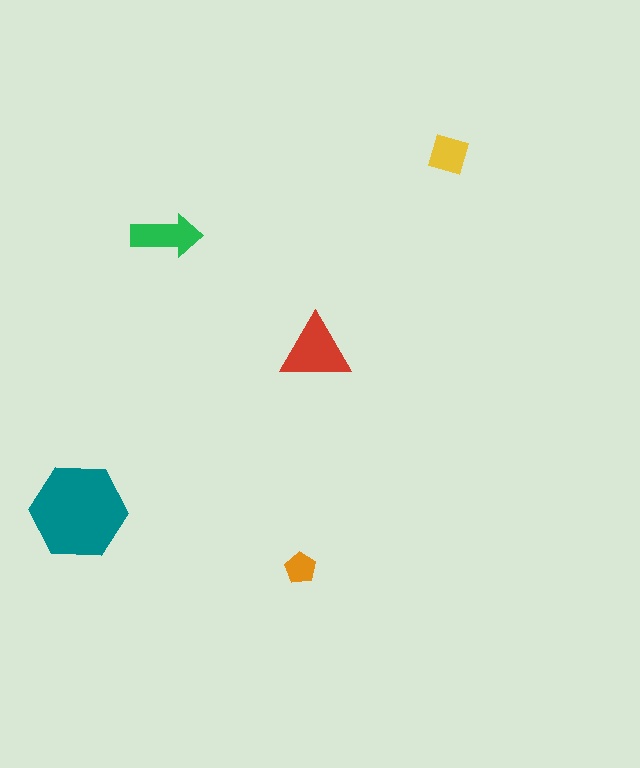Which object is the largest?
The teal hexagon.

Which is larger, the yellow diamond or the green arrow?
The green arrow.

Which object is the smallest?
The orange pentagon.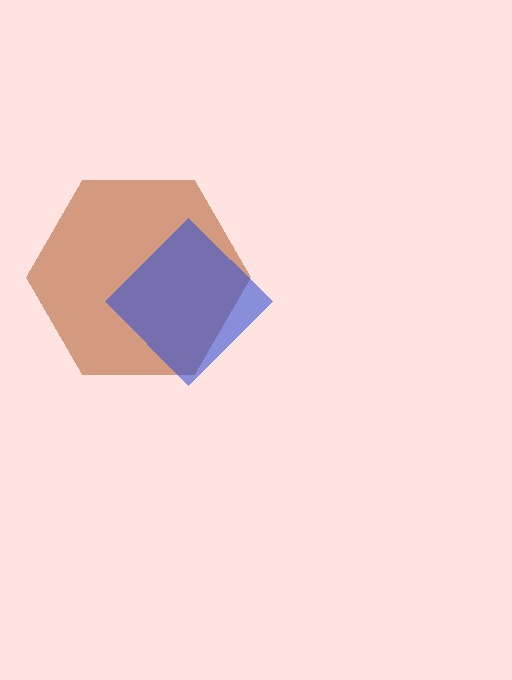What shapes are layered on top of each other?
The layered shapes are: a brown hexagon, a blue diamond.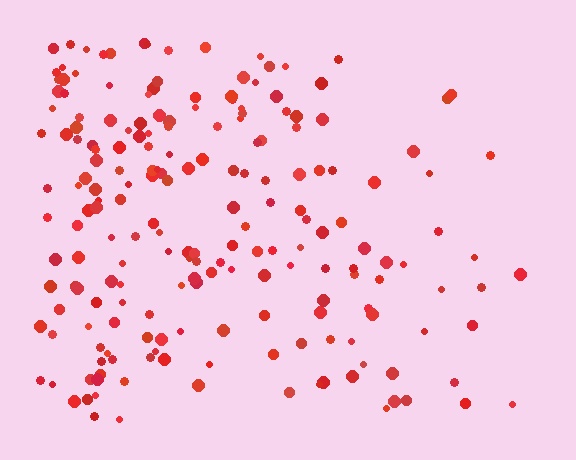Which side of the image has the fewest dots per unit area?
The right.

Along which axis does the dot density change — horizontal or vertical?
Horizontal.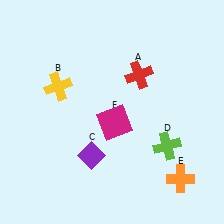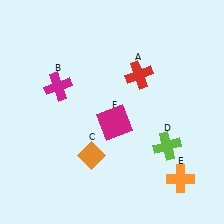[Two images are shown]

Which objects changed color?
B changed from yellow to magenta. C changed from purple to orange.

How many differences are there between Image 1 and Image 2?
There are 2 differences between the two images.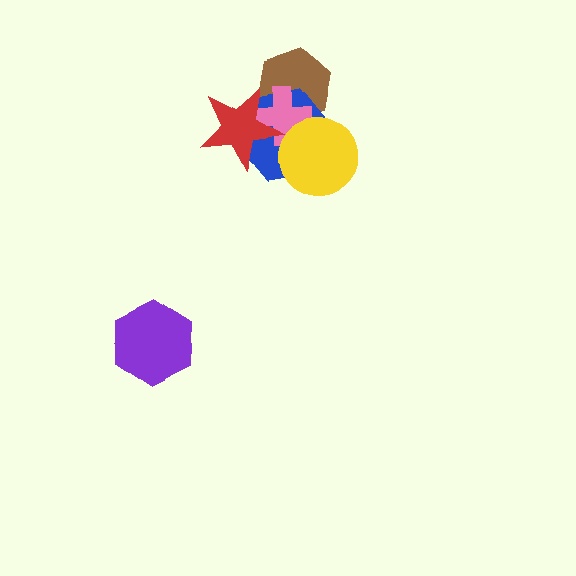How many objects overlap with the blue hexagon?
4 objects overlap with the blue hexagon.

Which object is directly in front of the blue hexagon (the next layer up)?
The pink cross is directly in front of the blue hexagon.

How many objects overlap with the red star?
3 objects overlap with the red star.